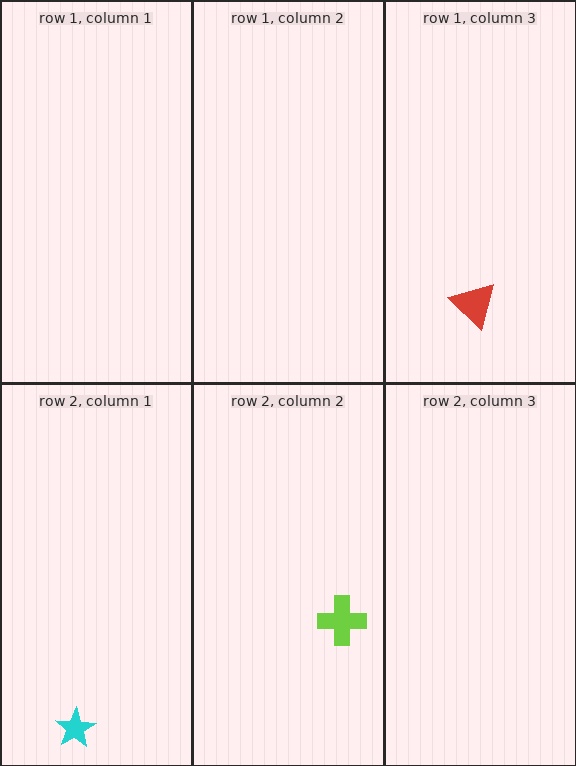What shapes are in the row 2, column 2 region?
The lime cross.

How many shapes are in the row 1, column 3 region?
1.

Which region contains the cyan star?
The row 2, column 1 region.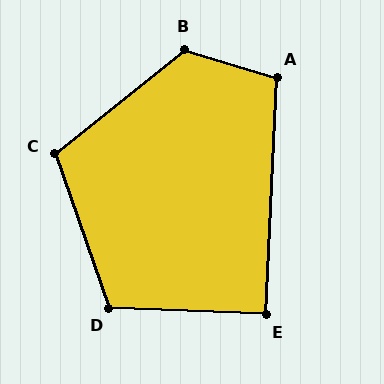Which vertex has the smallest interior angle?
E, at approximately 90 degrees.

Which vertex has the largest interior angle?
B, at approximately 125 degrees.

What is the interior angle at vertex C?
Approximately 109 degrees (obtuse).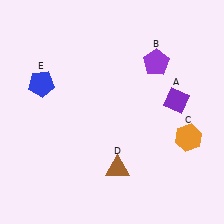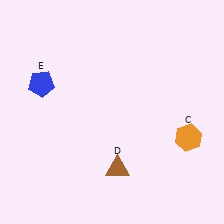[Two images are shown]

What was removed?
The purple pentagon (B), the purple diamond (A) were removed in Image 2.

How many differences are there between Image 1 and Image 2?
There are 2 differences between the two images.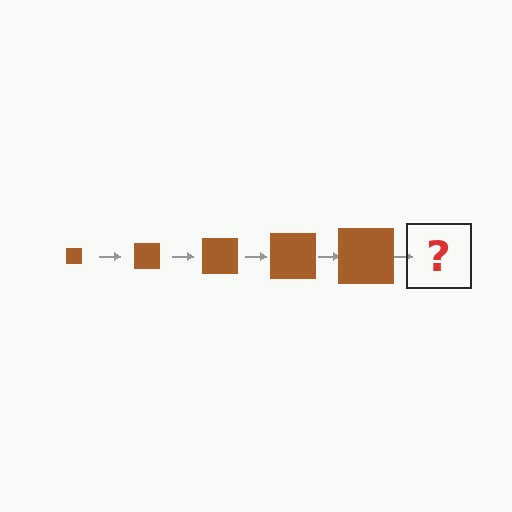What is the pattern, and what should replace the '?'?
The pattern is that the square gets progressively larger each step. The '?' should be a brown square, larger than the previous one.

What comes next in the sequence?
The next element should be a brown square, larger than the previous one.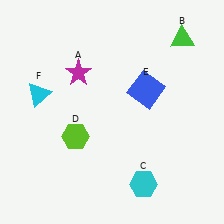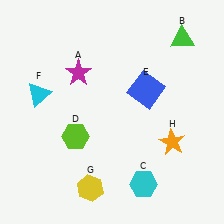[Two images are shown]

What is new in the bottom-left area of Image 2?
A yellow hexagon (G) was added in the bottom-left area of Image 2.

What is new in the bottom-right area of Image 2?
An orange star (H) was added in the bottom-right area of Image 2.